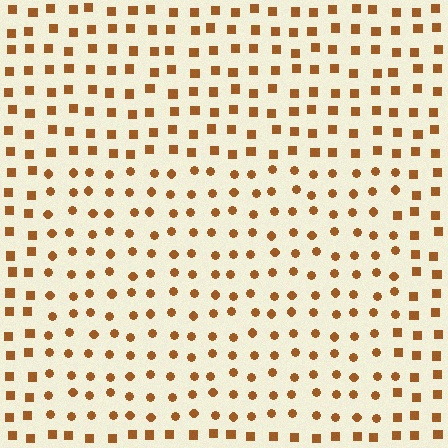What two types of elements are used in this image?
The image uses circles inside the rectangle region and squares outside it.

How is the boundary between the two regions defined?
The boundary is defined by a change in element shape: circles inside vs. squares outside. All elements share the same color and spacing.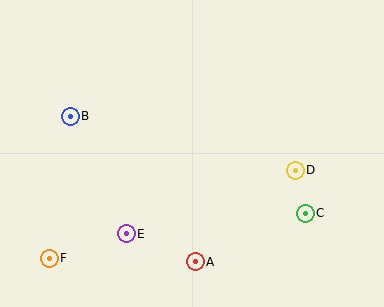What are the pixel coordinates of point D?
Point D is at (295, 170).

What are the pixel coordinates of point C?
Point C is at (305, 213).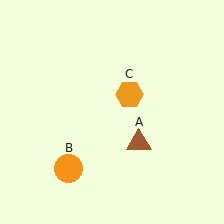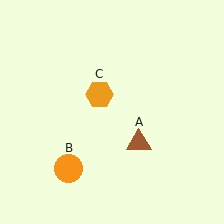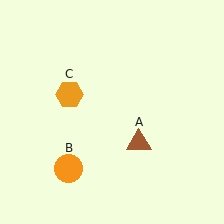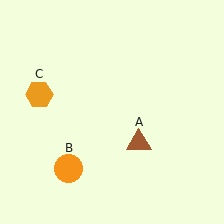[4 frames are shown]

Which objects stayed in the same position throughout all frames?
Brown triangle (object A) and orange circle (object B) remained stationary.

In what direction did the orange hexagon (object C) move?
The orange hexagon (object C) moved left.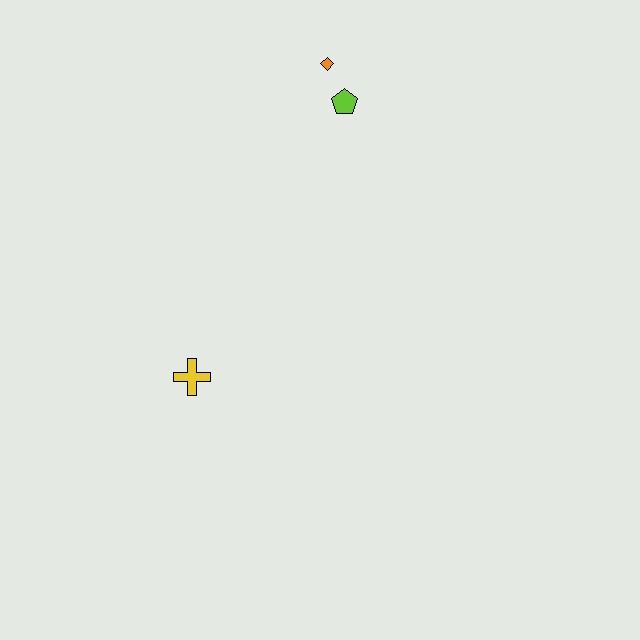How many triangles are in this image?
There are no triangles.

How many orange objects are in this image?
There is 1 orange object.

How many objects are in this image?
There are 3 objects.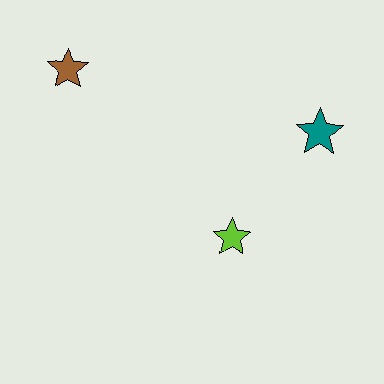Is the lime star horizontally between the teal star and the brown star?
Yes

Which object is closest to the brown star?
The lime star is closest to the brown star.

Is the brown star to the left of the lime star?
Yes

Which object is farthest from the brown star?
The teal star is farthest from the brown star.